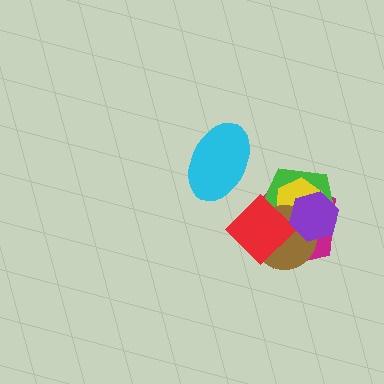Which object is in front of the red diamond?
The purple hexagon is in front of the red diamond.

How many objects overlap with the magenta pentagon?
5 objects overlap with the magenta pentagon.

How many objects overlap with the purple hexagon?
5 objects overlap with the purple hexagon.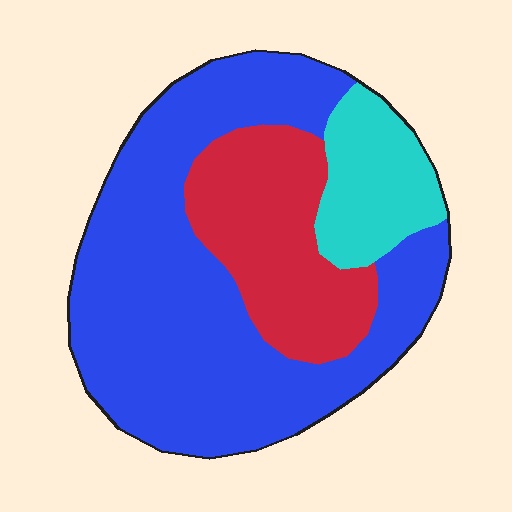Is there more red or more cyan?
Red.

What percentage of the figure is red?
Red takes up about one quarter (1/4) of the figure.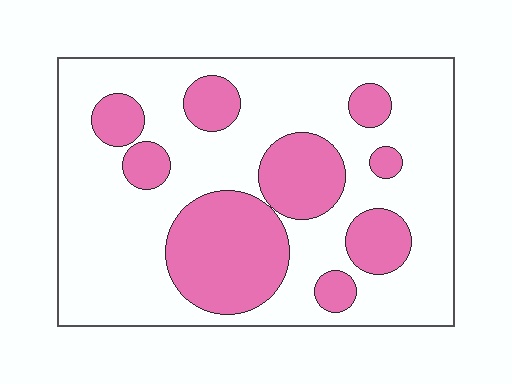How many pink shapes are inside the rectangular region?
9.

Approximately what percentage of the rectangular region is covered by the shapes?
Approximately 30%.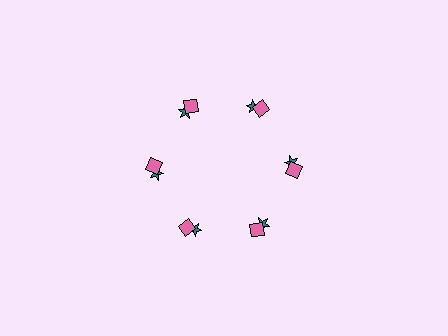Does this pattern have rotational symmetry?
Yes, this pattern has 6-fold rotational symmetry. It looks the same after rotating 60 degrees around the center.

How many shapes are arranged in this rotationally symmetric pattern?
There are 12 shapes, arranged in 6 groups of 2.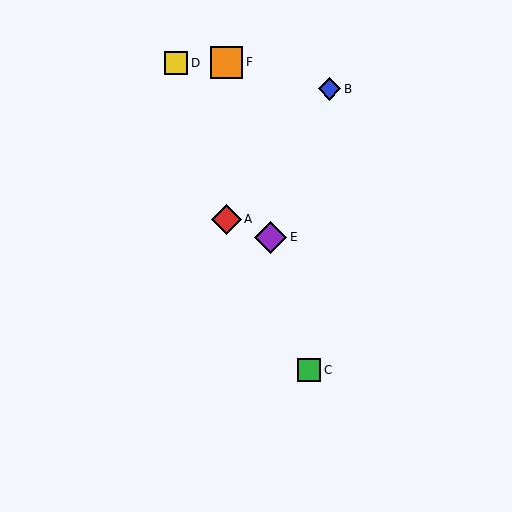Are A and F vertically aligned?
Yes, both are at x≈227.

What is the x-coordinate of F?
Object F is at x≈227.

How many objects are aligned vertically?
2 objects (A, F) are aligned vertically.